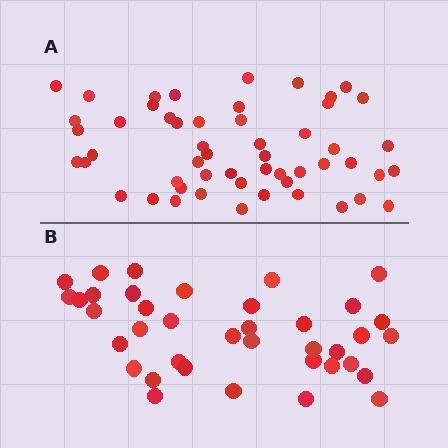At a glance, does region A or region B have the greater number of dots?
Region A (the top region) has more dots.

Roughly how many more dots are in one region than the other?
Region A has approximately 15 more dots than region B.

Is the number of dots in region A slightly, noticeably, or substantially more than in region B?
Region A has noticeably more, but not dramatically so. The ratio is roughly 1.4 to 1.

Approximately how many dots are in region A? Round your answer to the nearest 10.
About 50 dots. (The exact count is 53, which rounds to 50.)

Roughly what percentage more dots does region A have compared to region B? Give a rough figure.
About 40% more.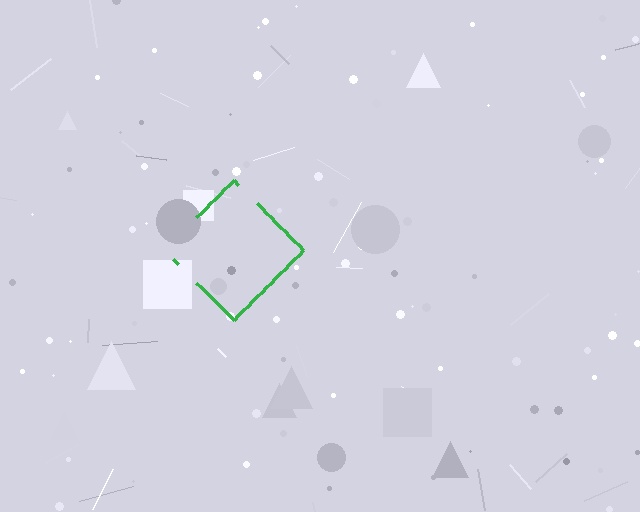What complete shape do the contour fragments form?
The contour fragments form a diamond.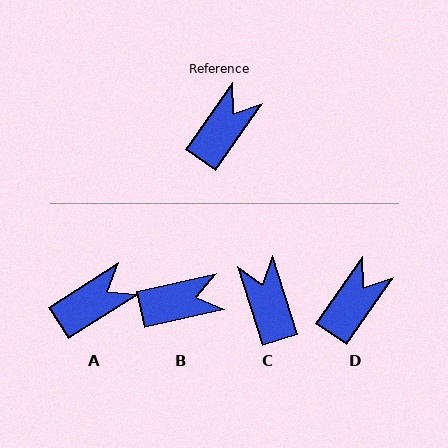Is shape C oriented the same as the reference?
No, it is off by about 52 degrees.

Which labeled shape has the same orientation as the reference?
D.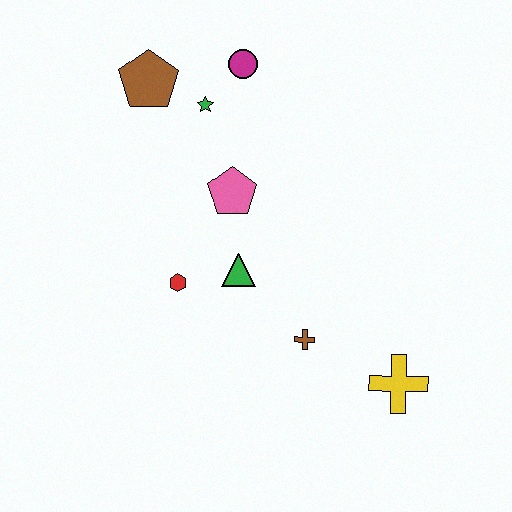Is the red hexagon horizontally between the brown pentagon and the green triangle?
Yes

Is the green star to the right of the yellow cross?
No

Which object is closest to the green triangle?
The red hexagon is closest to the green triangle.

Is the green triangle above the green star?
No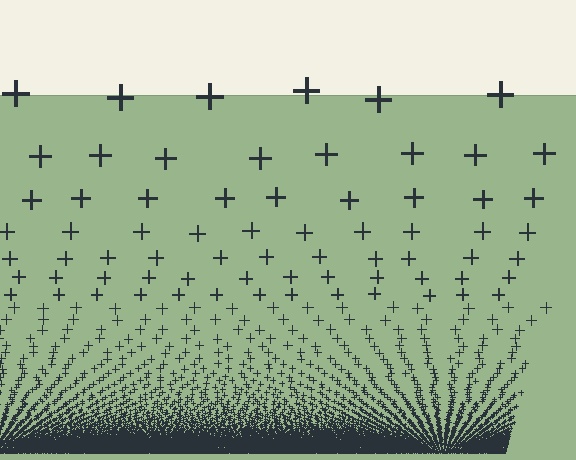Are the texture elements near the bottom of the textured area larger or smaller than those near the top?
Smaller. The gradient is inverted — elements near the bottom are smaller and denser.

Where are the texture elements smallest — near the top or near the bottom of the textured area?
Near the bottom.